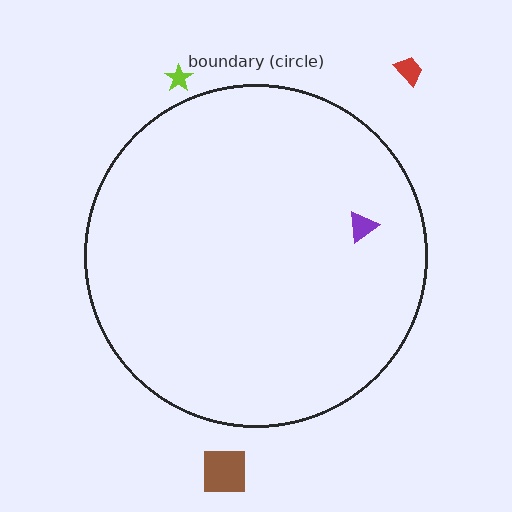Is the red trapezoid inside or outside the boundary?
Outside.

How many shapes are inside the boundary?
1 inside, 3 outside.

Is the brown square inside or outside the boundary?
Outside.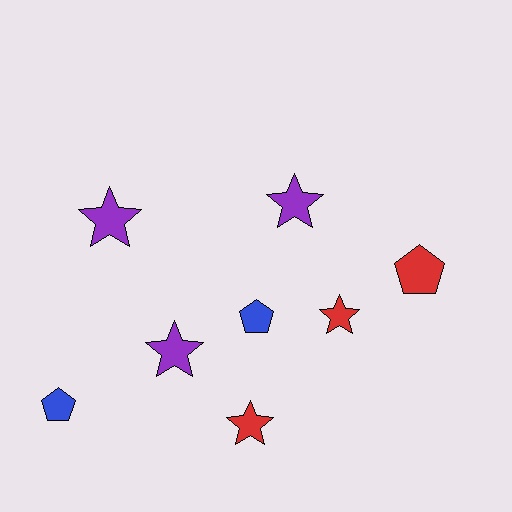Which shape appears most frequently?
Star, with 5 objects.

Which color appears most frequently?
Red, with 3 objects.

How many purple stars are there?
There are 3 purple stars.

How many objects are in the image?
There are 8 objects.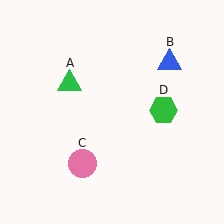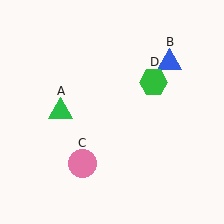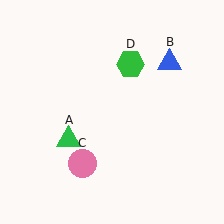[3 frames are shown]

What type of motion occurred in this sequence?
The green triangle (object A), green hexagon (object D) rotated counterclockwise around the center of the scene.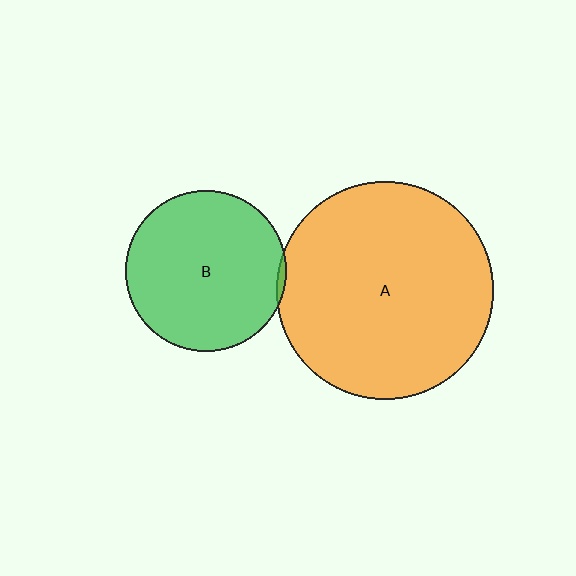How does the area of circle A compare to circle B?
Approximately 1.8 times.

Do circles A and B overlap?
Yes.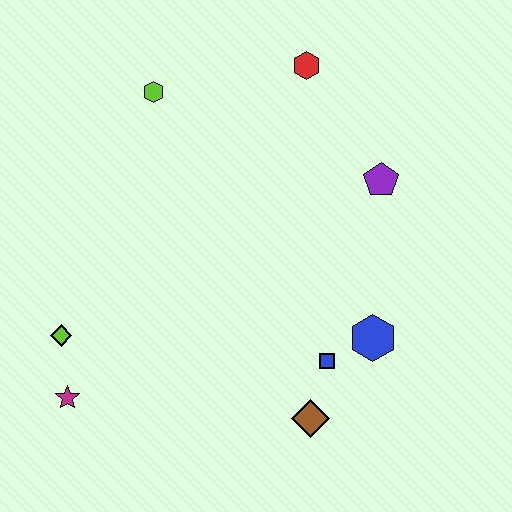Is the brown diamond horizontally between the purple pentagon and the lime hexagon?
Yes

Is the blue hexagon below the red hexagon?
Yes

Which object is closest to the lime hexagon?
The red hexagon is closest to the lime hexagon.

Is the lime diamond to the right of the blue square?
No